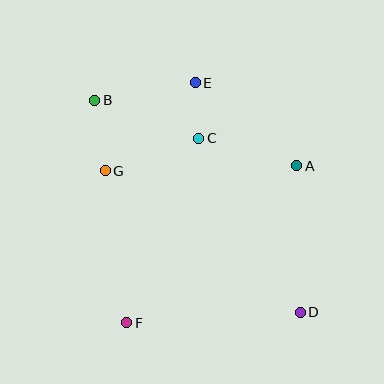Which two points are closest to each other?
Points C and E are closest to each other.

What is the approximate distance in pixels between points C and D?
The distance between C and D is approximately 202 pixels.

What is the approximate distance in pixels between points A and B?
The distance between A and B is approximately 213 pixels.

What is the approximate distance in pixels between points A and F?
The distance between A and F is approximately 232 pixels.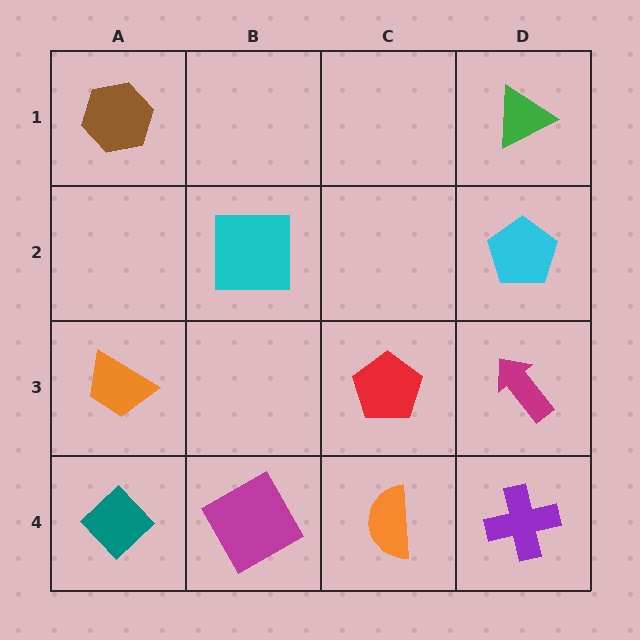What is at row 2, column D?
A cyan pentagon.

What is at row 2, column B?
A cyan square.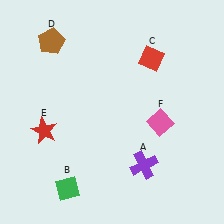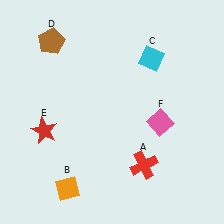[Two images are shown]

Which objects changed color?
A changed from purple to red. B changed from green to orange. C changed from red to cyan.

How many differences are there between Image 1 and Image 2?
There are 3 differences between the two images.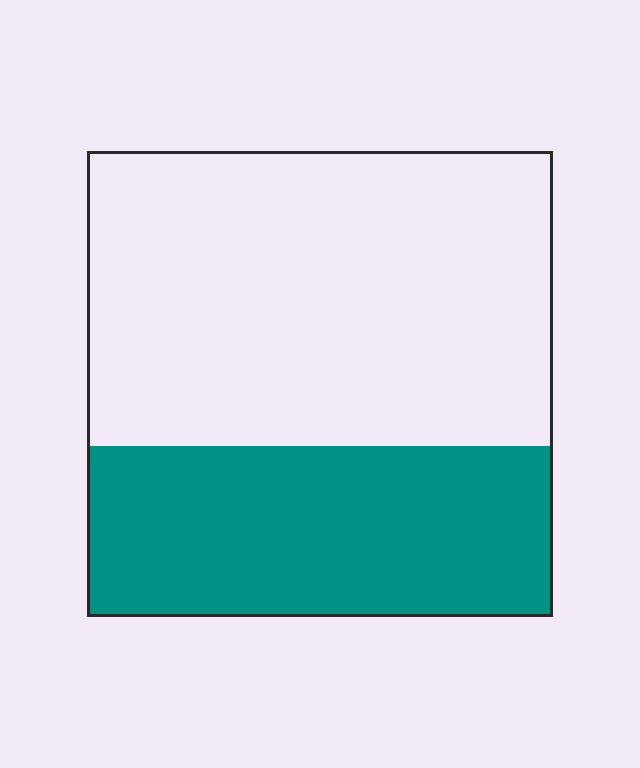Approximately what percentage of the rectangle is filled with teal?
Approximately 35%.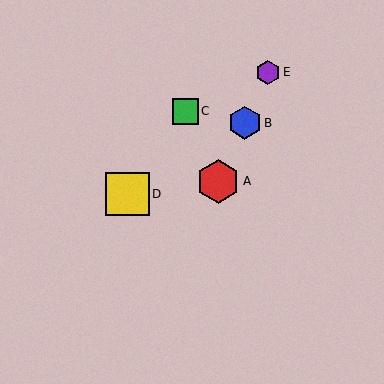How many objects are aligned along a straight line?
3 objects (A, B, E) are aligned along a straight line.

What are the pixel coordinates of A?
Object A is at (218, 181).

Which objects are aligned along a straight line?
Objects A, B, E are aligned along a straight line.